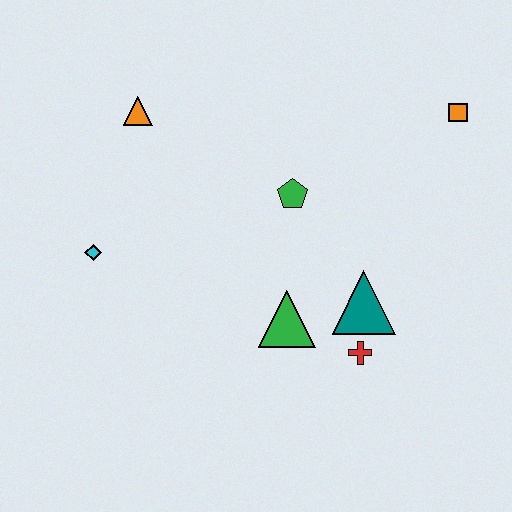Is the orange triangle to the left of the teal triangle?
Yes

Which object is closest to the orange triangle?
The cyan diamond is closest to the orange triangle.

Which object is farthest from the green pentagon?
The cyan diamond is farthest from the green pentagon.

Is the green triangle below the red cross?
No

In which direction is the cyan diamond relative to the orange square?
The cyan diamond is to the left of the orange square.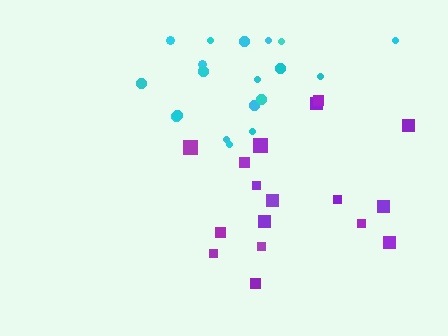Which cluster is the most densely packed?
Cyan.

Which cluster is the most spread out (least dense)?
Purple.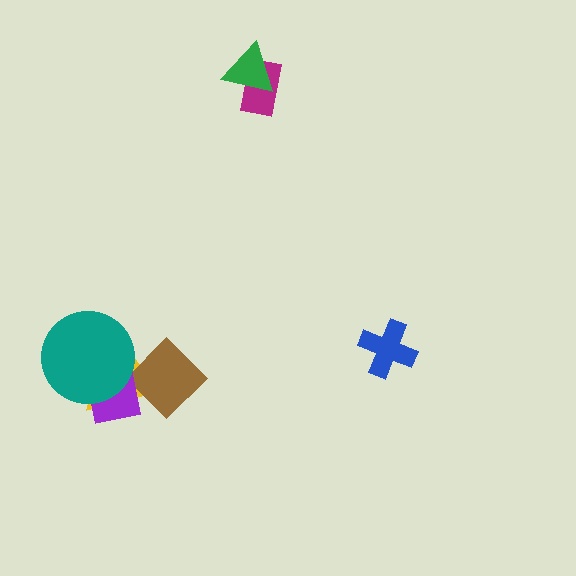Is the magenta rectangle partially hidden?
Yes, it is partially covered by another shape.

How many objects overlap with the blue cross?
0 objects overlap with the blue cross.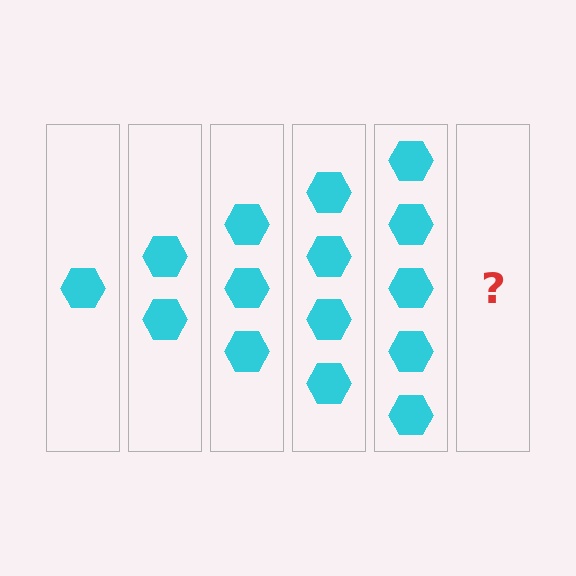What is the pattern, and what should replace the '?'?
The pattern is that each step adds one more hexagon. The '?' should be 6 hexagons.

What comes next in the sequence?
The next element should be 6 hexagons.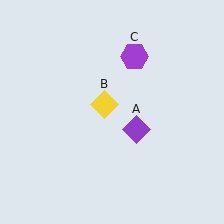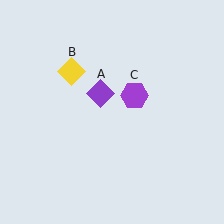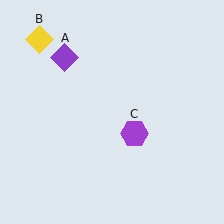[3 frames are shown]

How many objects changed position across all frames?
3 objects changed position: purple diamond (object A), yellow diamond (object B), purple hexagon (object C).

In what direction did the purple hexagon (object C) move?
The purple hexagon (object C) moved down.